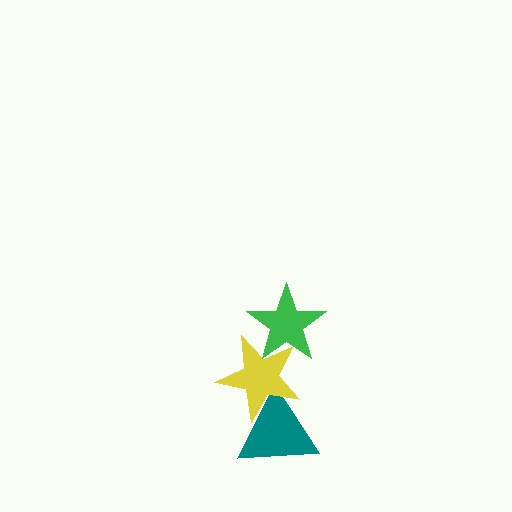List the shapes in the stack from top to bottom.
From top to bottom: the green star, the yellow star, the teal triangle.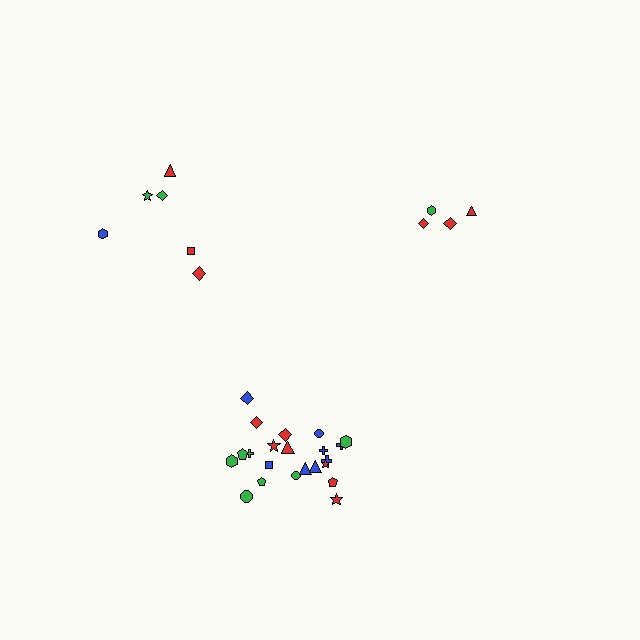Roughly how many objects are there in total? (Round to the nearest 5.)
Roughly 30 objects in total.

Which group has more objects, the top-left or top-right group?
The top-left group.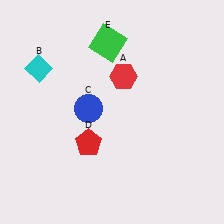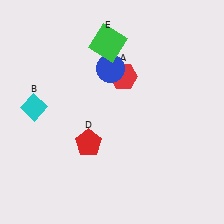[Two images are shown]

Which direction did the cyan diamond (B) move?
The cyan diamond (B) moved down.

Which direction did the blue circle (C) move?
The blue circle (C) moved up.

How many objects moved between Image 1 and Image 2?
2 objects moved between the two images.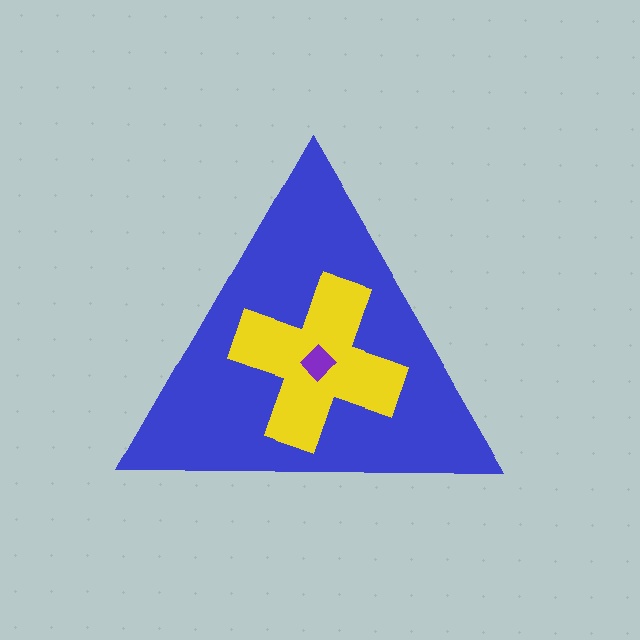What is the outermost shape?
The blue triangle.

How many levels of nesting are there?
3.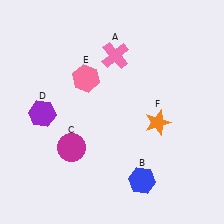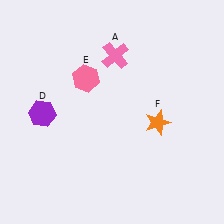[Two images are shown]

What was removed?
The blue hexagon (B), the magenta circle (C) were removed in Image 2.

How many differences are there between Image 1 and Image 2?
There are 2 differences between the two images.